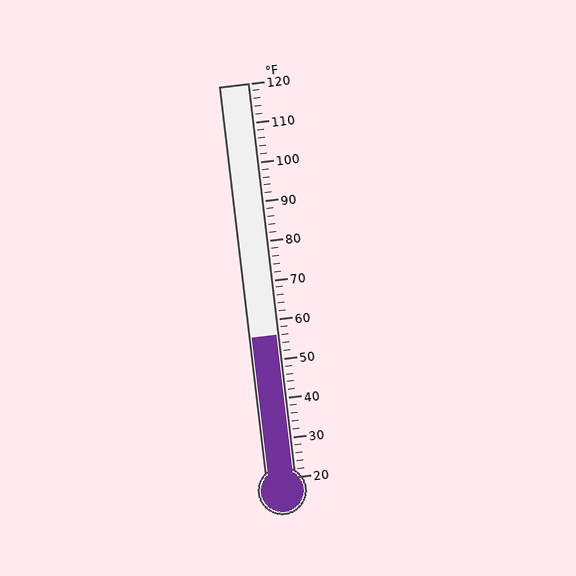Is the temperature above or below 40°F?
The temperature is above 40°F.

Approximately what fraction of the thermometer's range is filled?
The thermometer is filled to approximately 35% of its range.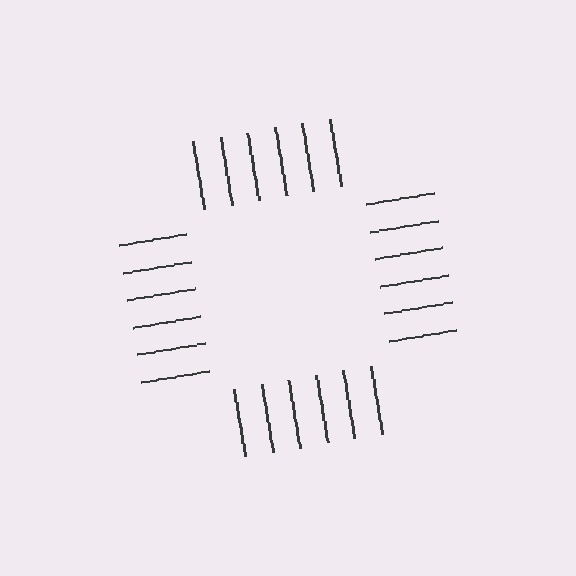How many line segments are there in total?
24 — 6 along each of the 4 edges.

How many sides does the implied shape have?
4 sides — the line-ends trace a square.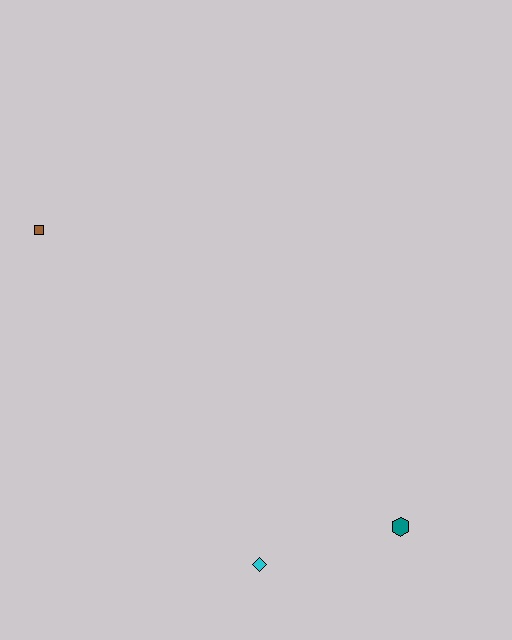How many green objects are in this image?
There are no green objects.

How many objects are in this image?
There are 3 objects.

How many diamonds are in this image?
There is 1 diamond.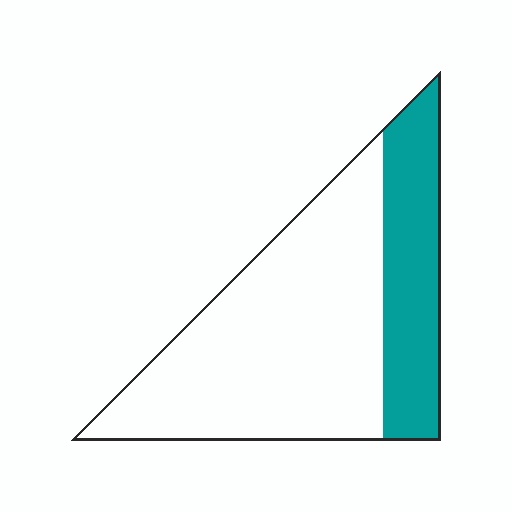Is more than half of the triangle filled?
No.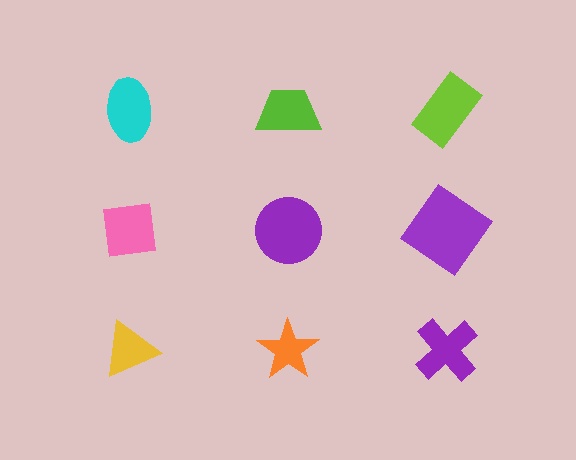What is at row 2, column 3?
A purple diamond.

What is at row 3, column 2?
An orange star.